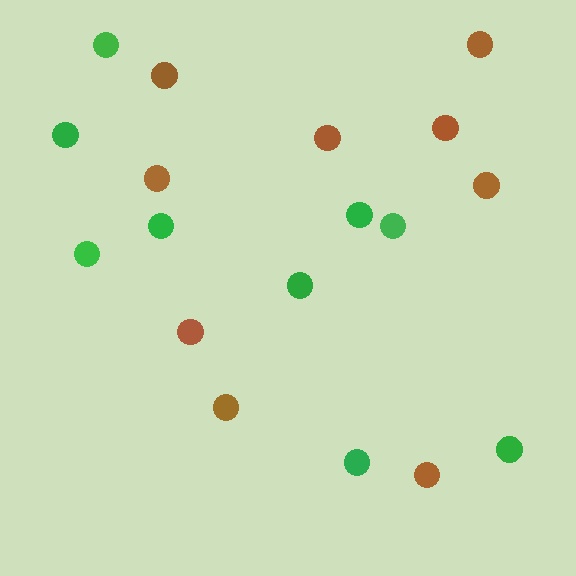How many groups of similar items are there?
There are 2 groups: one group of brown circles (9) and one group of green circles (9).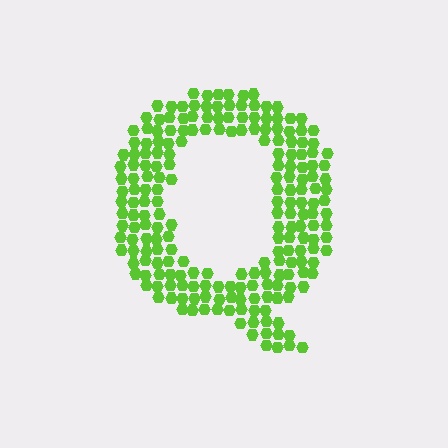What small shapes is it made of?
It is made of small hexagons.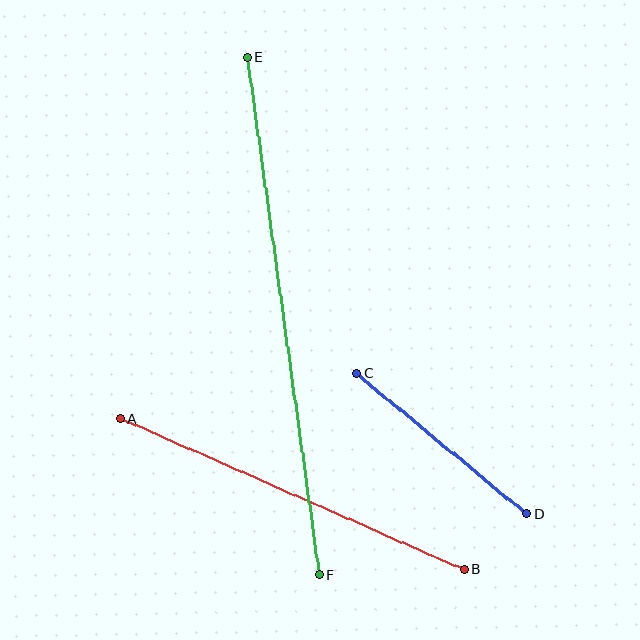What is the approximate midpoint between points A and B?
The midpoint is at approximately (292, 494) pixels.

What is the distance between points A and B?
The distance is approximately 376 pixels.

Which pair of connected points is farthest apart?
Points E and F are farthest apart.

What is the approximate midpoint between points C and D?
The midpoint is at approximately (442, 444) pixels.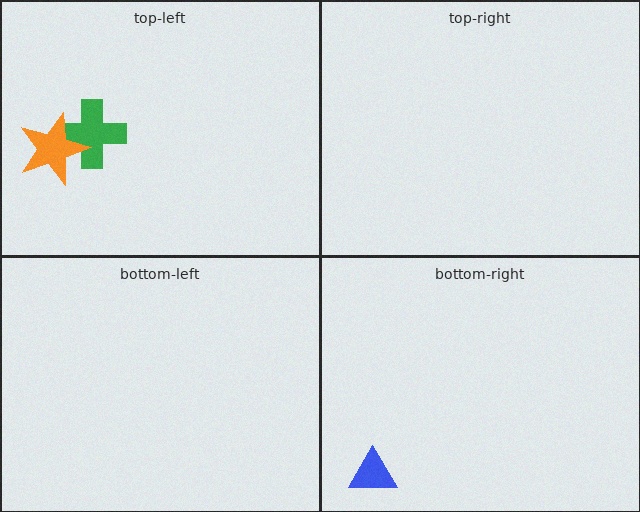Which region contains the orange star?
The top-left region.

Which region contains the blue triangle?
The bottom-right region.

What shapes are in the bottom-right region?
The blue triangle.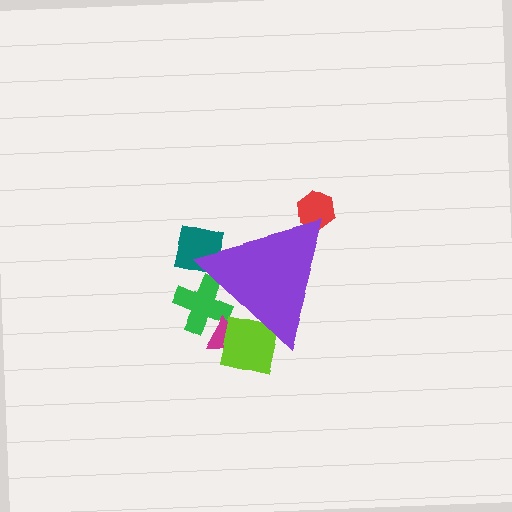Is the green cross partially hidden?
Yes, the green cross is partially hidden behind the purple triangle.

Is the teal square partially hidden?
Yes, the teal square is partially hidden behind the purple triangle.